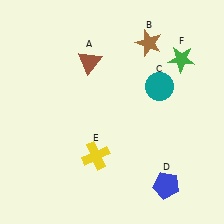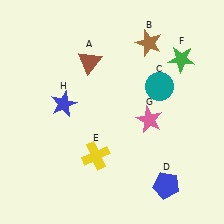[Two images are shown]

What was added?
A pink star (G), a blue star (H) were added in Image 2.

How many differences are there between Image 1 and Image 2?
There are 2 differences between the two images.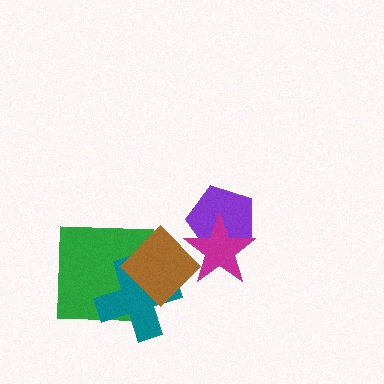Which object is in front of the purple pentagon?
The magenta star is in front of the purple pentagon.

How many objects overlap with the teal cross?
2 objects overlap with the teal cross.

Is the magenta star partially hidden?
No, no other shape covers it.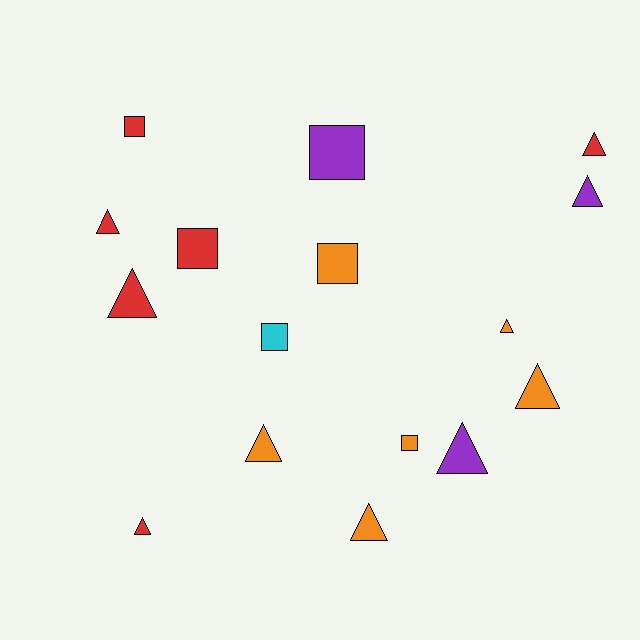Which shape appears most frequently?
Triangle, with 10 objects.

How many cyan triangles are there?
There are no cyan triangles.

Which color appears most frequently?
Orange, with 6 objects.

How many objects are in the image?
There are 16 objects.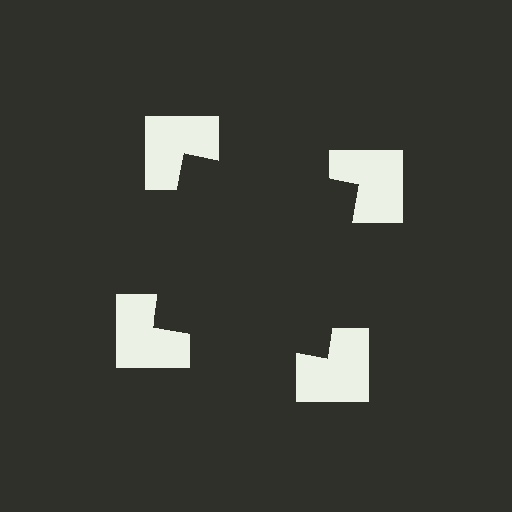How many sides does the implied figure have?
4 sides.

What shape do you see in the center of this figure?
An illusory square — its edges are inferred from the aligned wedge cuts in the notched squares, not physically drawn.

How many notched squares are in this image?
There are 4 — one at each vertex of the illusory square.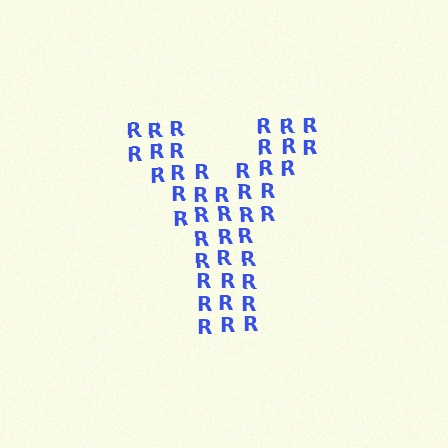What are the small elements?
The small elements are letter R's.